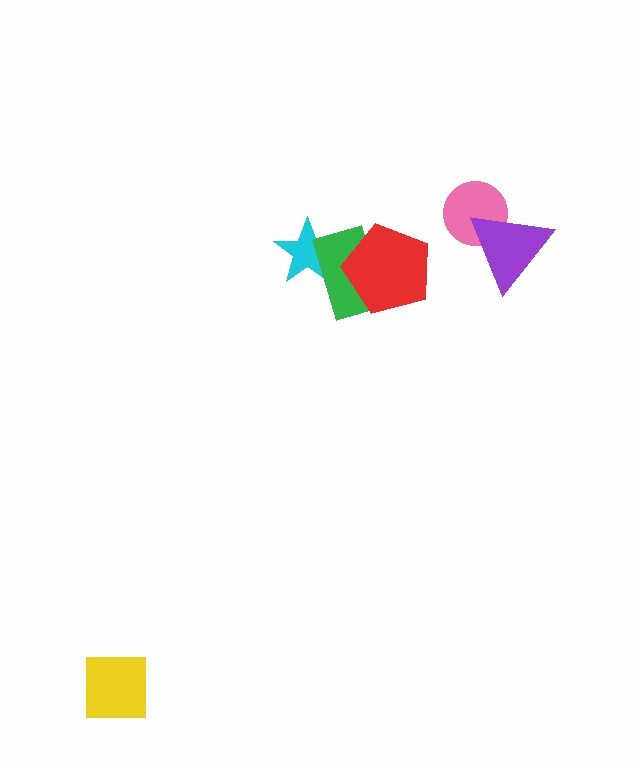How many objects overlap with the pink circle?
1 object overlaps with the pink circle.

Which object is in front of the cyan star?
The green rectangle is in front of the cyan star.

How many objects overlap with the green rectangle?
2 objects overlap with the green rectangle.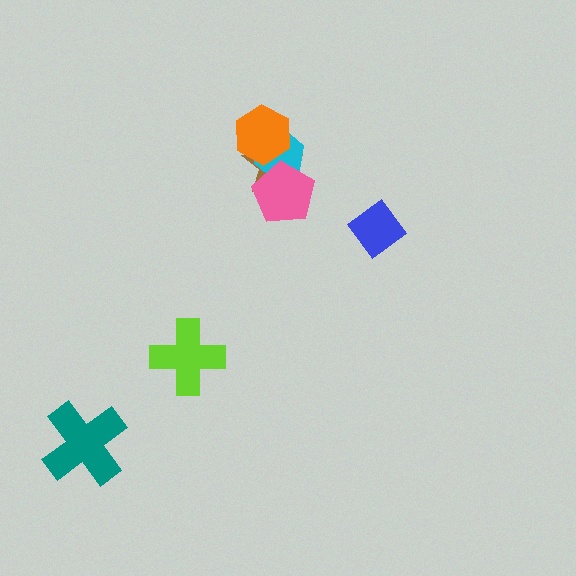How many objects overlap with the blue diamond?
0 objects overlap with the blue diamond.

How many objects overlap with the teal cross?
0 objects overlap with the teal cross.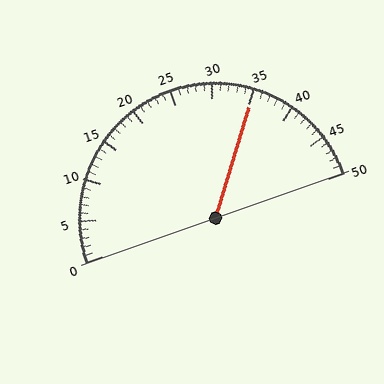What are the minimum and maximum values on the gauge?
The gauge ranges from 0 to 50.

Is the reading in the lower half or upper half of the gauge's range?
The reading is in the upper half of the range (0 to 50).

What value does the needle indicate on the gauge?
The needle indicates approximately 35.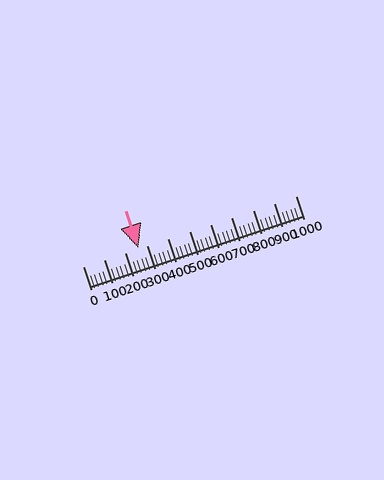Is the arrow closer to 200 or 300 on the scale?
The arrow is closer to 300.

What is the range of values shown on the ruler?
The ruler shows values from 0 to 1000.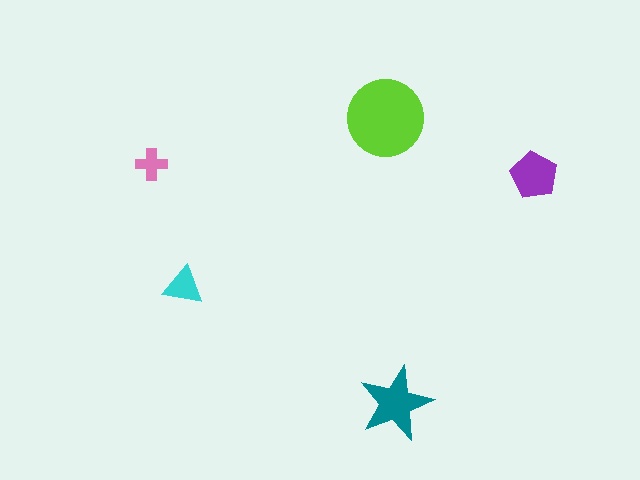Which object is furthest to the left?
The pink cross is leftmost.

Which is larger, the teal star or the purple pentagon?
The teal star.